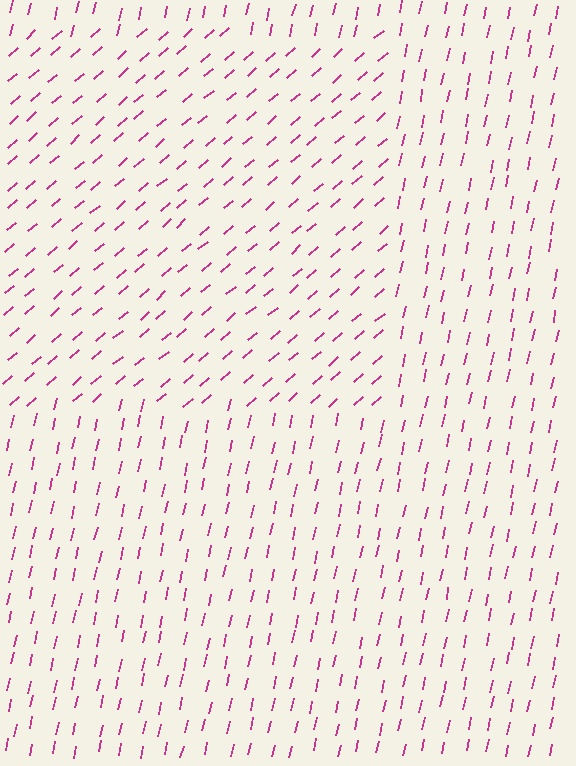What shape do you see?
I see a rectangle.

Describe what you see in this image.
The image is filled with small magenta line segments. A rectangle region in the image has lines oriented differently from the surrounding lines, creating a visible texture boundary.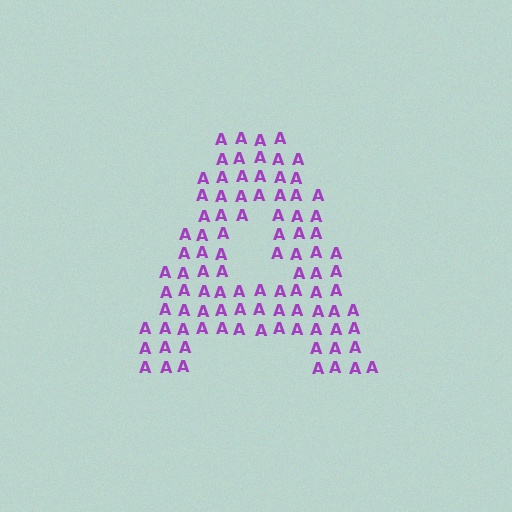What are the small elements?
The small elements are letter A's.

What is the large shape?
The large shape is the letter A.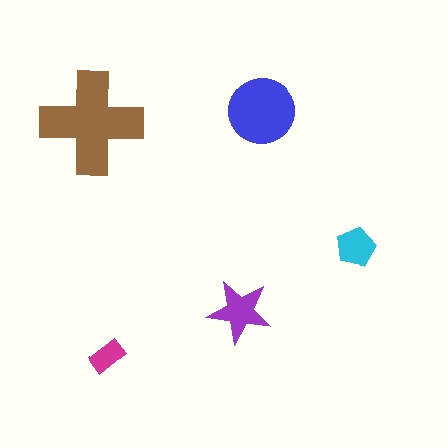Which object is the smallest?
The magenta rectangle.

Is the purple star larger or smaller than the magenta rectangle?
Larger.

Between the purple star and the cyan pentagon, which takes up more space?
The purple star.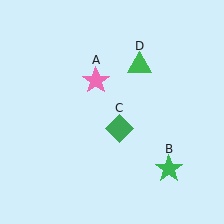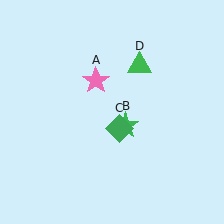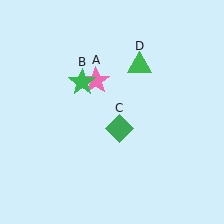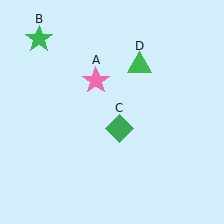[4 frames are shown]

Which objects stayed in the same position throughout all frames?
Pink star (object A) and green diamond (object C) and green triangle (object D) remained stationary.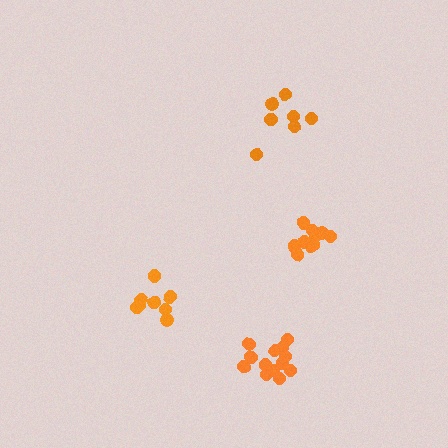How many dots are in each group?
Group 1: 13 dots, Group 2: 8 dots, Group 3: 10 dots, Group 4: 7 dots (38 total).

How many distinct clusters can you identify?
There are 4 distinct clusters.